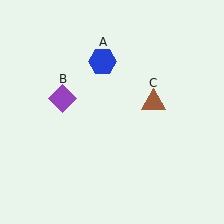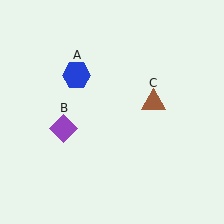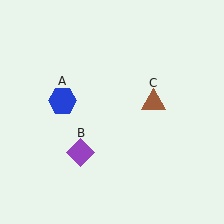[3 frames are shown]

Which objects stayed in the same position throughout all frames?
Brown triangle (object C) remained stationary.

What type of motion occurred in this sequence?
The blue hexagon (object A), purple diamond (object B) rotated counterclockwise around the center of the scene.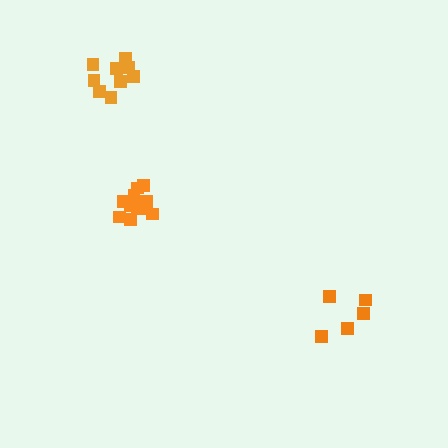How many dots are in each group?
Group 1: 11 dots, Group 2: 5 dots, Group 3: 9 dots (25 total).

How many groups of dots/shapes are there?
There are 3 groups.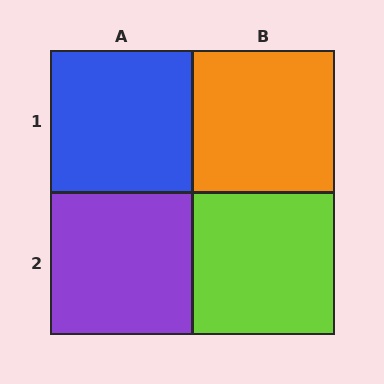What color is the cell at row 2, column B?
Lime.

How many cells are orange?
1 cell is orange.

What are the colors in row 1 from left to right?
Blue, orange.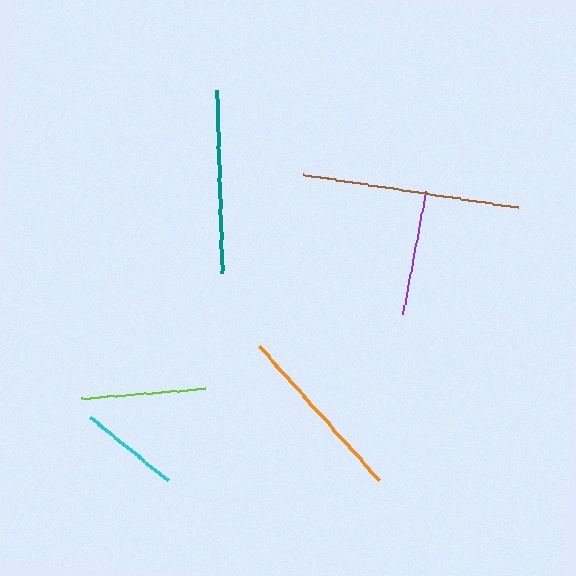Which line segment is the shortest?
The cyan line is the shortest at approximately 101 pixels.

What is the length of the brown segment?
The brown segment is approximately 217 pixels long.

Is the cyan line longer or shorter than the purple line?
The purple line is longer than the cyan line.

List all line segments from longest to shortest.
From longest to shortest: brown, teal, orange, purple, lime, cyan.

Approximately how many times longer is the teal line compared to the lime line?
The teal line is approximately 1.5 times the length of the lime line.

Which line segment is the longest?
The brown line is the longest at approximately 217 pixels.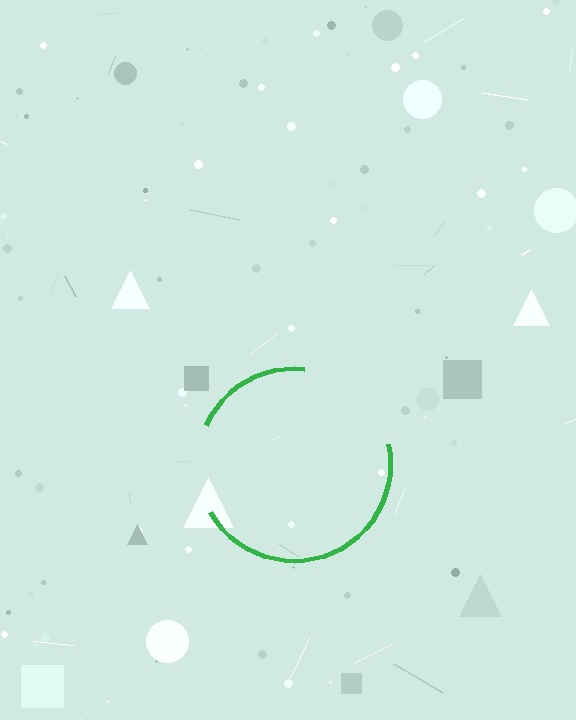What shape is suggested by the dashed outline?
The dashed outline suggests a circle.